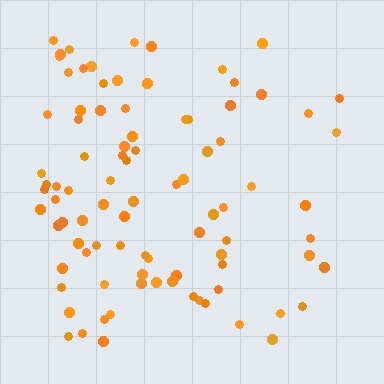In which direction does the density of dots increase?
From right to left, with the left side densest.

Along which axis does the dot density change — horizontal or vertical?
Horizontal.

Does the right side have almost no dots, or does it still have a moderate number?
Still a moderate number, just noticeably fewer than the left.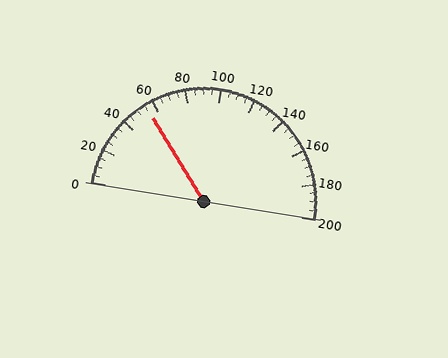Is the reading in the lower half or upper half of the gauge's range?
The reading is in the lower half of the range (0 to 200).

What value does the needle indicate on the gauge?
The needle indicates approximately 55.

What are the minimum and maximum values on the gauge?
The gauge ranges from 0 to 200.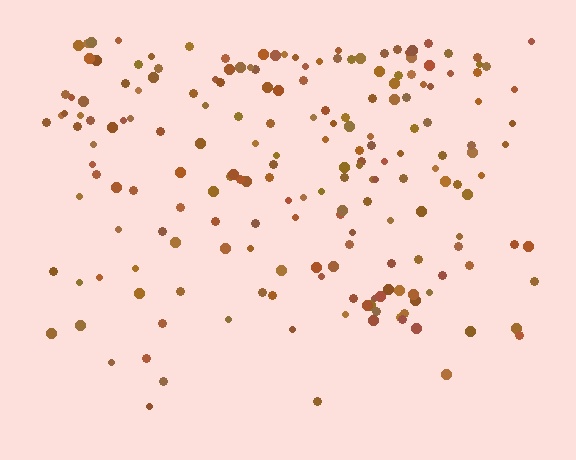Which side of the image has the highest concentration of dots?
The top.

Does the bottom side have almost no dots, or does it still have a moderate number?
Still a moderate number, just noticeably fewer than the top.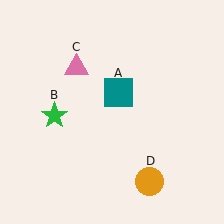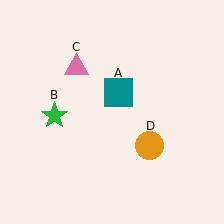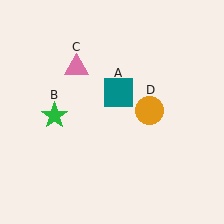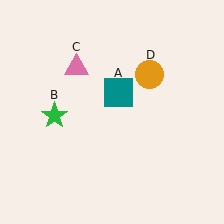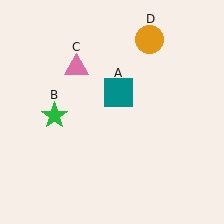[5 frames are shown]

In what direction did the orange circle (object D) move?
The orange circle (object D) moved up.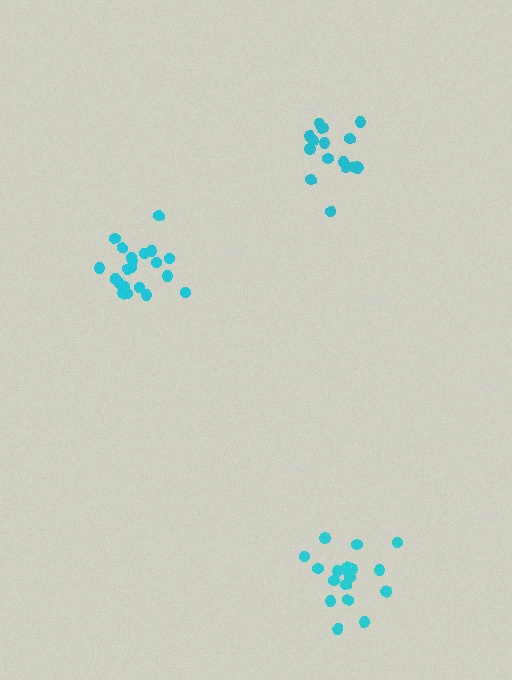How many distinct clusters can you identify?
There are 3 distinct clusters.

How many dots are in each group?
Group 1: 18 dots, Group 2: 21 dots, Group 3: 16 dots (55 total).